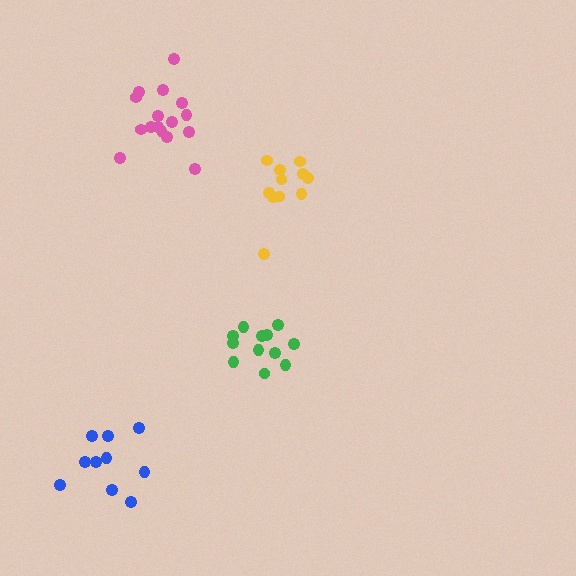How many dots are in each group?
Group 1: 12 dots, Group 2: 11 dots, Group 3: 10 dots, Group 4: 16 dots (49 total).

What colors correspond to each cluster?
The clusters are colored: green, yellow, blue, pink.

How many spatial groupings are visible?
There are 4 spatial groupings.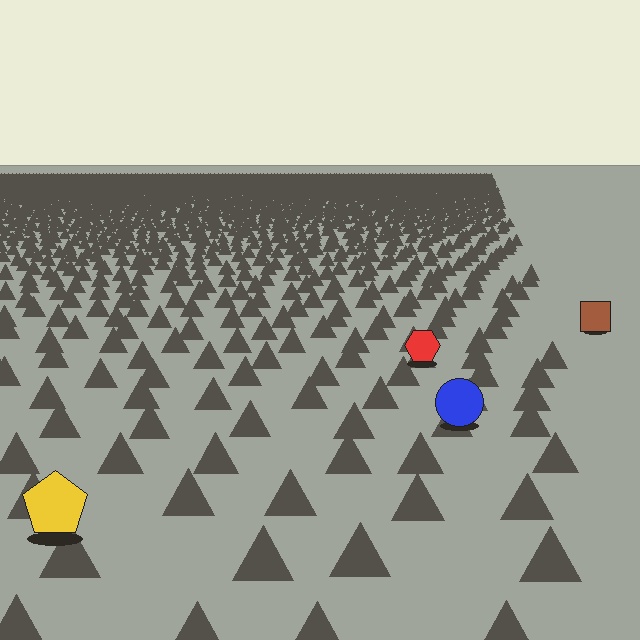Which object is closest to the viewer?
The yellow pentagon is closest. The texture marks near it are larger and more spread out.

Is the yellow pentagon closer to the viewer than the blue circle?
Yes. The yellow pentagon is closer — you can tell from the texture gradient: the ground texture is coarser near it.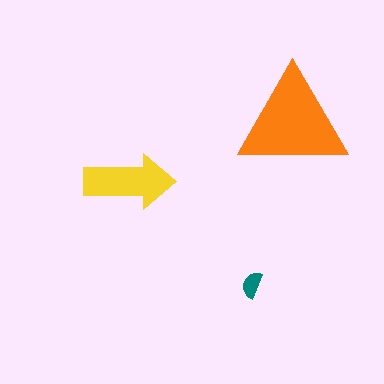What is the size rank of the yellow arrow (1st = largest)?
2nd.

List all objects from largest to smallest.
The orange triangle, the yellow arrow, the teal semicircle.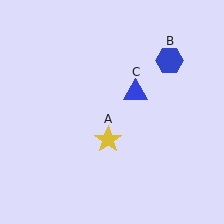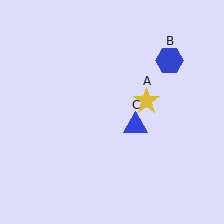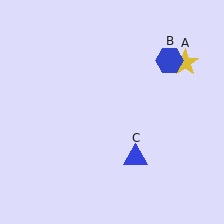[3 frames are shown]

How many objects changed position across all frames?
2 objects changed position: yellow star (object A), blue triangle (object C).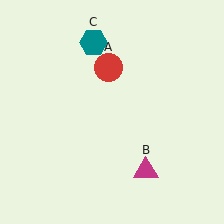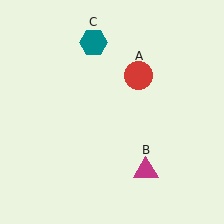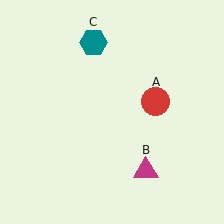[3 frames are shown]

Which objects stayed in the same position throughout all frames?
Magenta triangle (object B) and teal hexagon (object C) remained stationary.